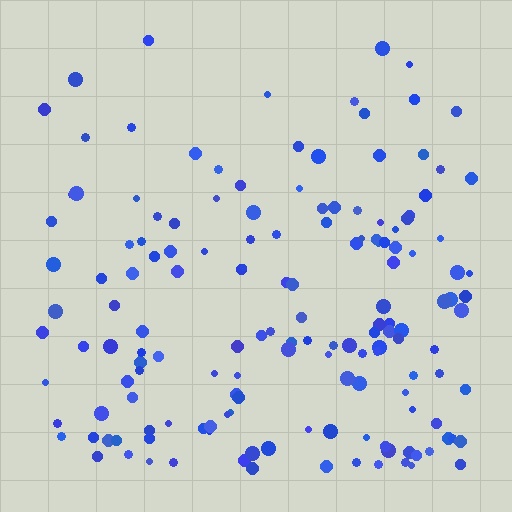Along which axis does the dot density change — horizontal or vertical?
Vertical.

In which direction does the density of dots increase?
From top to bottom, with the bottom side densest.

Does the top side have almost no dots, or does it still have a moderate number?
Still a moderate number, just noticeably fewer than the bottom.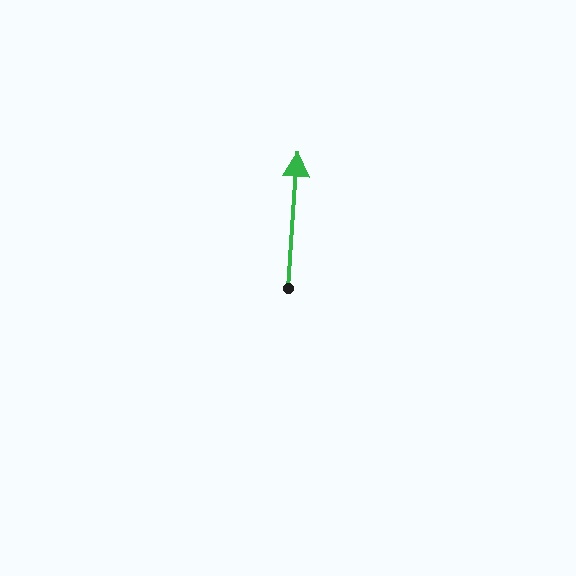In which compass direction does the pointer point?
North.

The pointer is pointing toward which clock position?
Roughly 12 o'clock.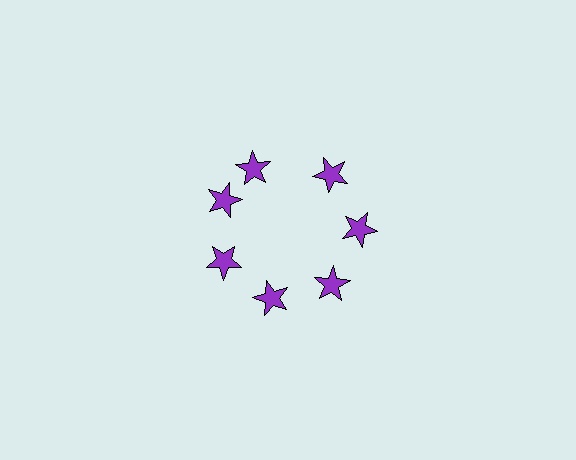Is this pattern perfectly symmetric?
No. The 7 purple stars are arranged in a ring, but one element near the 12 o'clock position is rotated out of alignment along the ring, breaking the 7-fold rotational symmetry.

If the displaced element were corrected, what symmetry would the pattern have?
It would have 7-fold rotational symmetry — the pattern would map onto itself every 51 degrees.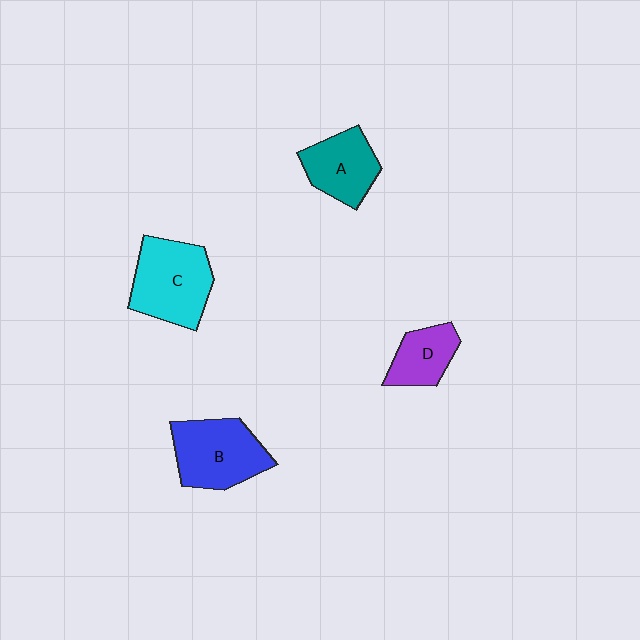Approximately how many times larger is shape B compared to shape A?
Approximately 1.3 times.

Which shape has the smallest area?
Shape D (purple).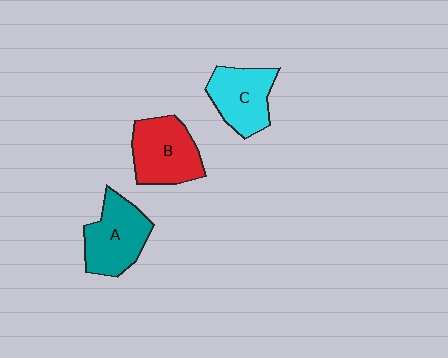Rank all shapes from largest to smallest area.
From largest to smallest: B (red), A (teal), C (cyan).